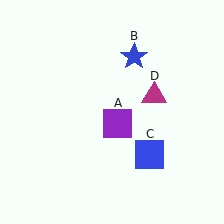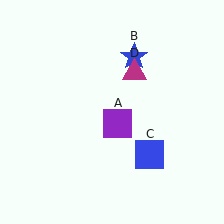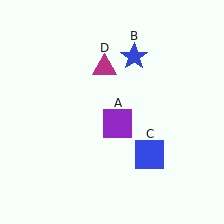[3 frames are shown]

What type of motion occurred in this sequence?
The magenta triangle (object D) rotated counterclockwise around the center of the scene.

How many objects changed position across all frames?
1 object changed position: magenta triangle (object D).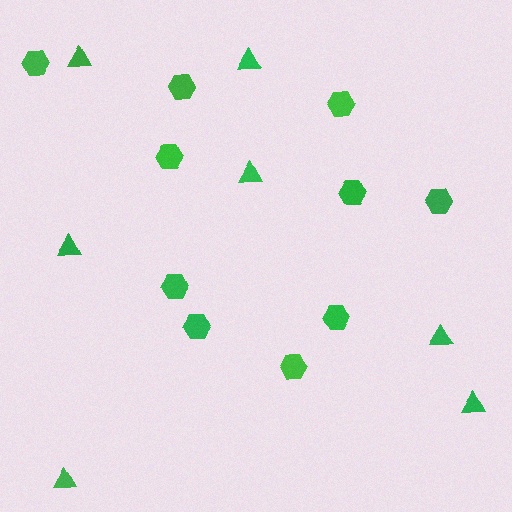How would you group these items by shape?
There are 2 groups: one group of hexagons (10) and one group of triangles (7).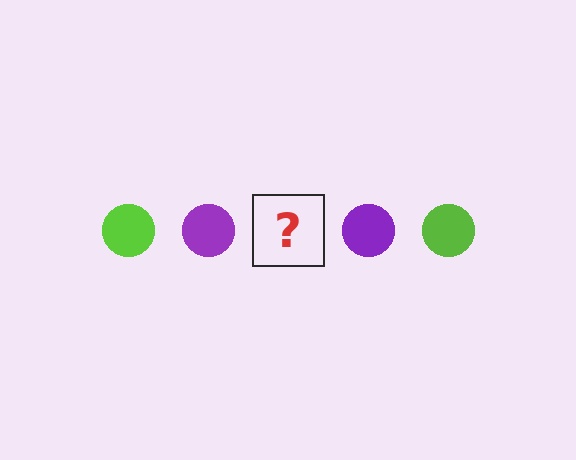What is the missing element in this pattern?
The missing element is a lime circle.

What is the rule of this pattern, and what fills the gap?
The rule is that the pattern cycles through lime, purple circles. The gap should be filled with a lime circle.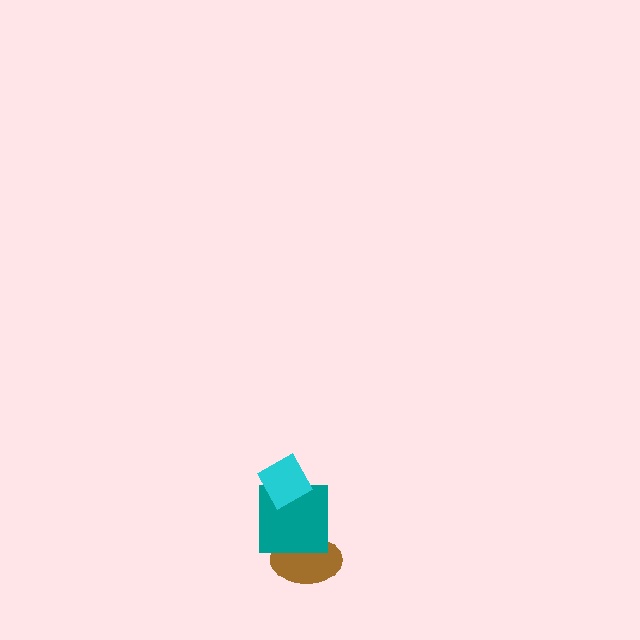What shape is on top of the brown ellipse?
The teal square is on top of the brown ellipse.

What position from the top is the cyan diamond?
The cyan diamond is 1st from the top.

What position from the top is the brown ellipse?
The brown ellipse is 3rd from the top.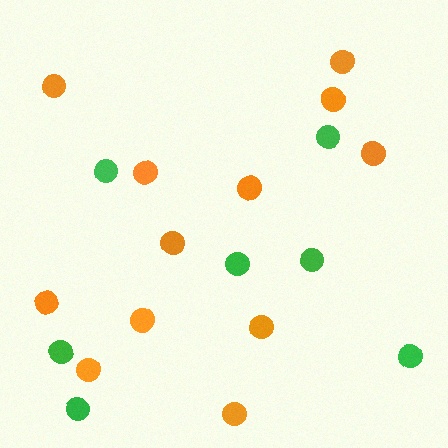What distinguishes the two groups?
There are 2 groups: one group of green circles (7) and one group of orange circles (12).